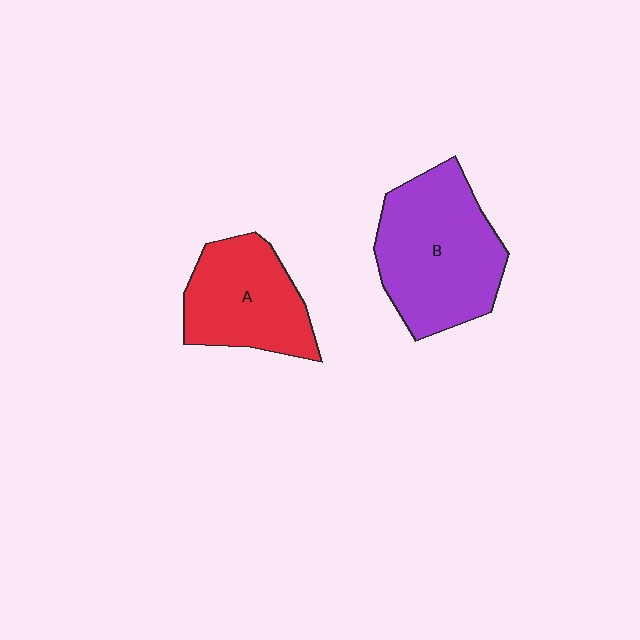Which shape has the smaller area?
Shape A (red).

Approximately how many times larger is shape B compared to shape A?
Approximately 1.4 times.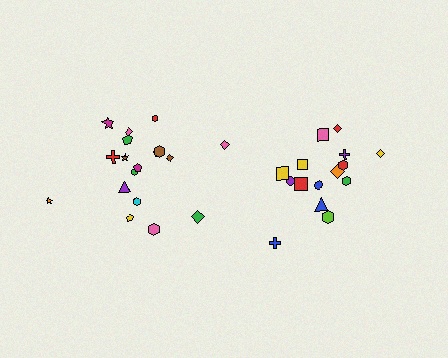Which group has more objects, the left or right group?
The left group.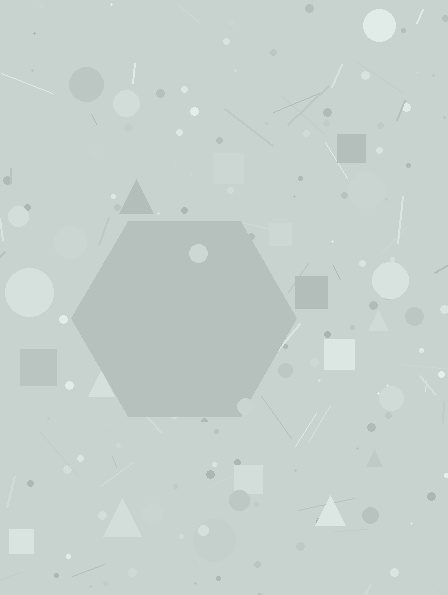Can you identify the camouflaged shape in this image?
The camouflaged shape is a hexagon.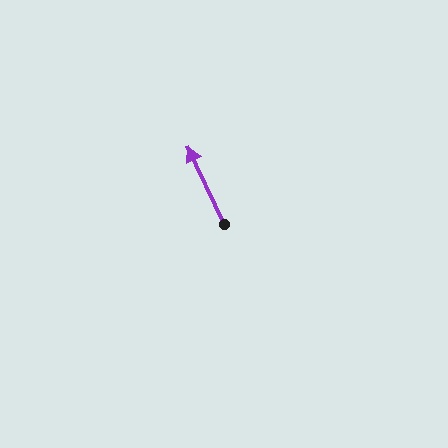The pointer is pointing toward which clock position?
Roughly 11 o'clock.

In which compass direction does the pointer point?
Northwest.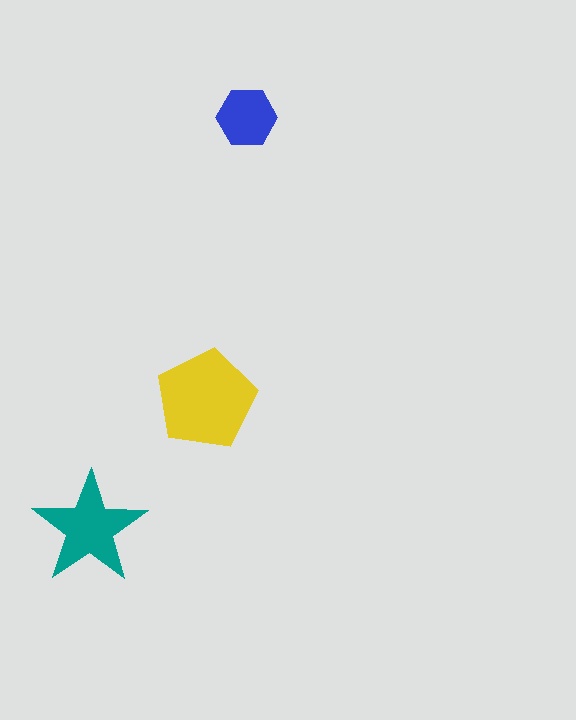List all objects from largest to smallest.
The yellow pentagon, the teal star, the blue hexagon.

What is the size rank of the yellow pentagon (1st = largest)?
1st.